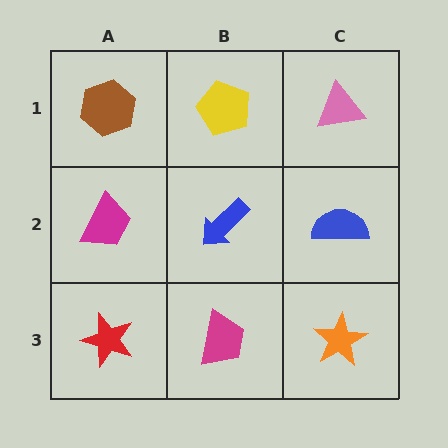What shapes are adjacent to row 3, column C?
A blue semicircle (row 2, column C), a magenta trapezoid (row 3, column B).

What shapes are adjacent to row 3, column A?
A magenta trapezoid (row 2, column A), a magenta trapezoid (row 3, column B).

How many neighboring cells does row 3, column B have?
3.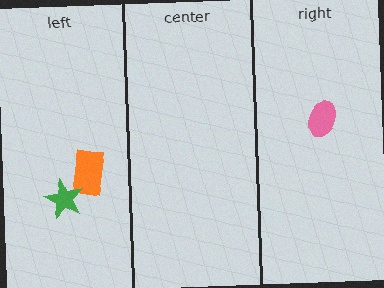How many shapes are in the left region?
2.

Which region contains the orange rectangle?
The left region.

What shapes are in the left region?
The orange rectangle, the green star.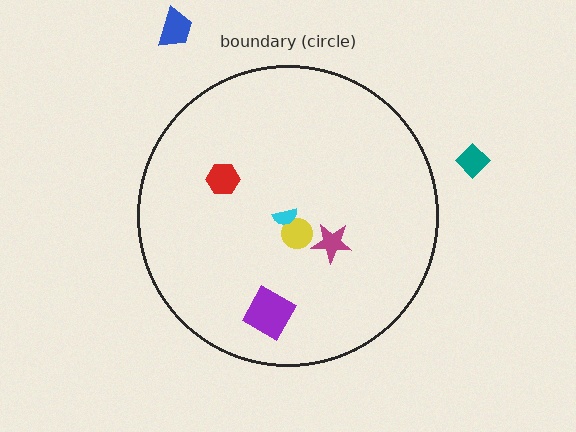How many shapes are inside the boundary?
5 inside, 2 outside.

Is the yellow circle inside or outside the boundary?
Inside.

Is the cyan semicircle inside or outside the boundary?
Inside.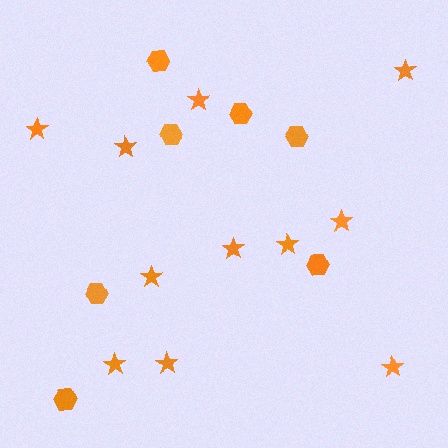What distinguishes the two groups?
There are 2 groups: one group of stars (11) and one group of hexagons (7).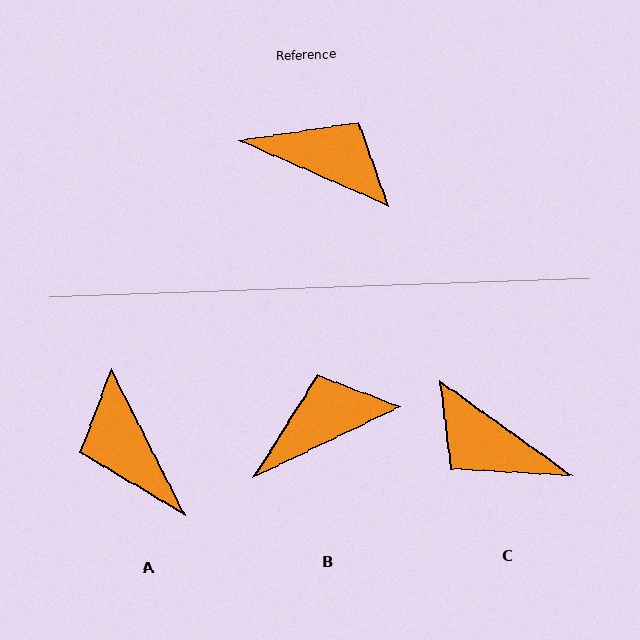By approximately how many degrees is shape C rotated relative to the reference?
Approximately 168 degrees counter-clockwise.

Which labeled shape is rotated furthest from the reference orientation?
C, about 168 degrees away.